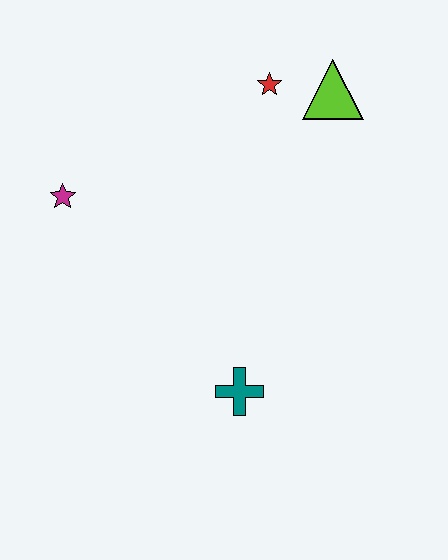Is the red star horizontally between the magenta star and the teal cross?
No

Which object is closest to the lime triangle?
The red star is closest to the lime triangle.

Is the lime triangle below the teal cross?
No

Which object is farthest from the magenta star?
The lime triangle is farthest from the magenta star.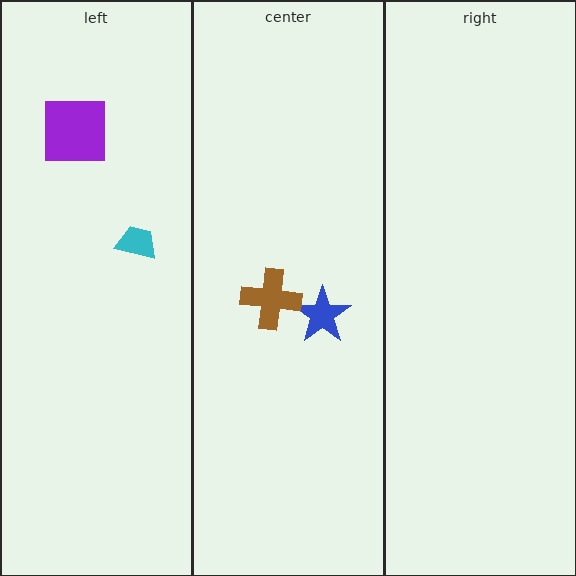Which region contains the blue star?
The center region.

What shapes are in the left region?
The purple square, the cyan trapezoid.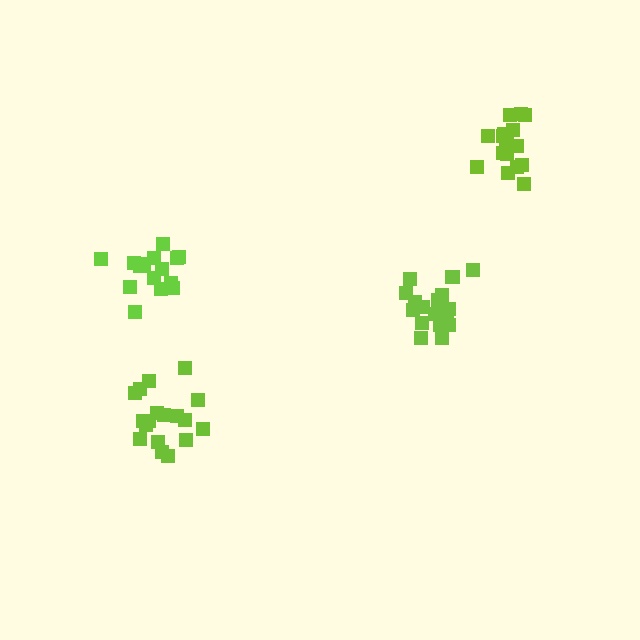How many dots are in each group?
Group 1: 18 dots, Group 2: 15 dots, Group 3: 18 dots, Group 4: 19 dots (70 total).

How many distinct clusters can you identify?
There are 4 distinct clusters.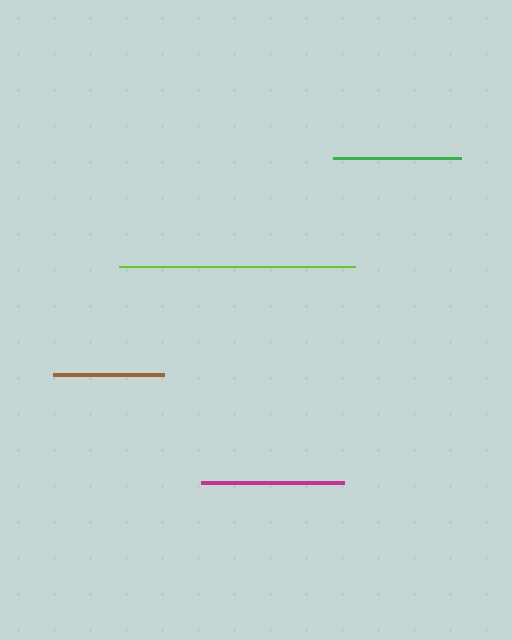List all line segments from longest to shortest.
From longest to shortest: lime, magenta, green, brown.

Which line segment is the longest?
The lime line is the longest at approximately 236 pixels.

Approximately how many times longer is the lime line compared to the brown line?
The lime line is approximately 2.1 times the length of the brown line.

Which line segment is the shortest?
The brown line is the shortest at approximately 110 pixels.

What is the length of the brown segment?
The brown segment is approximately 110 pixels long.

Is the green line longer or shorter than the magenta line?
The magenta line is longer than the green line.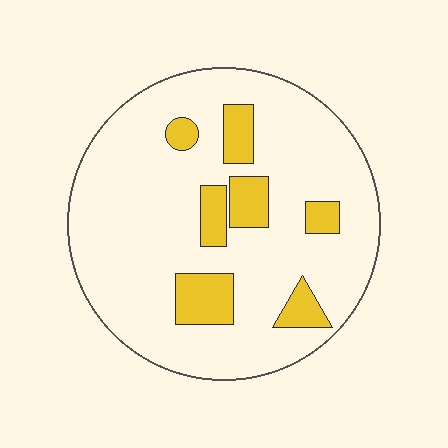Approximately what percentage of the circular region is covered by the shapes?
Approximately 15%.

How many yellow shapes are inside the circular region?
7.